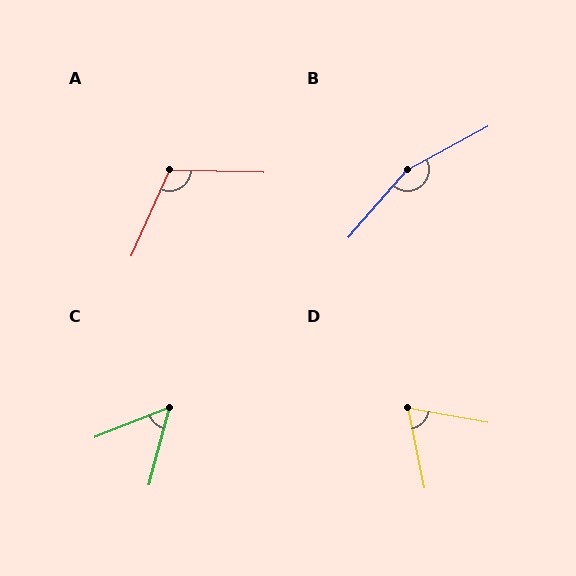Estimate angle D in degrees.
Approximately 68 degrees.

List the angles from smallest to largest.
C (53°), D (68°), A (113°), B (160°).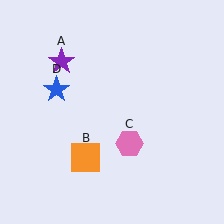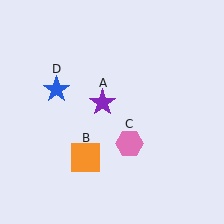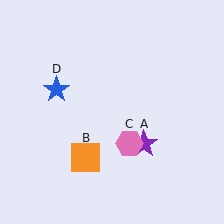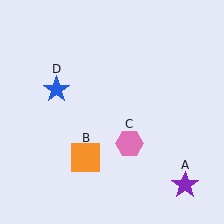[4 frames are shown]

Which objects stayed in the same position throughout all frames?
Orange square (object B) and pink hexagon (object C) and blue star (object D) remained stationary.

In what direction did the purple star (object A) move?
The purple star (object A) moved down and to the right.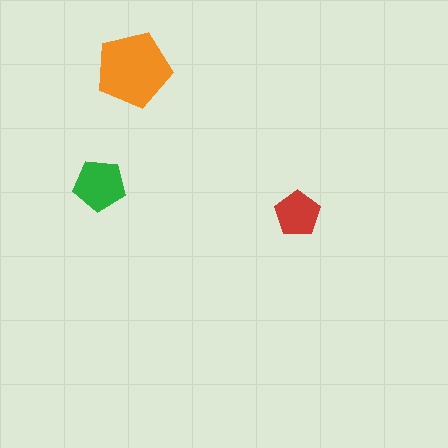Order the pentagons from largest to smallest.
the orange one, the green one, the red one.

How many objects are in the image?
There are 3 objects in the image.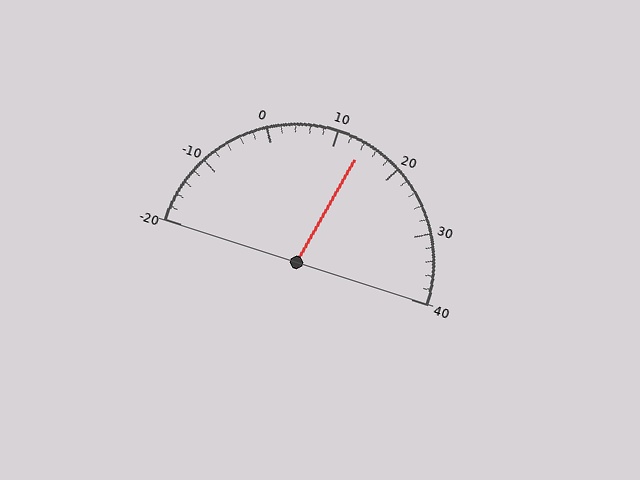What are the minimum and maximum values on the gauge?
The gauge ranges from -20 to 40.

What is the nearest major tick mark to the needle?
The nearest major tick mark is 10.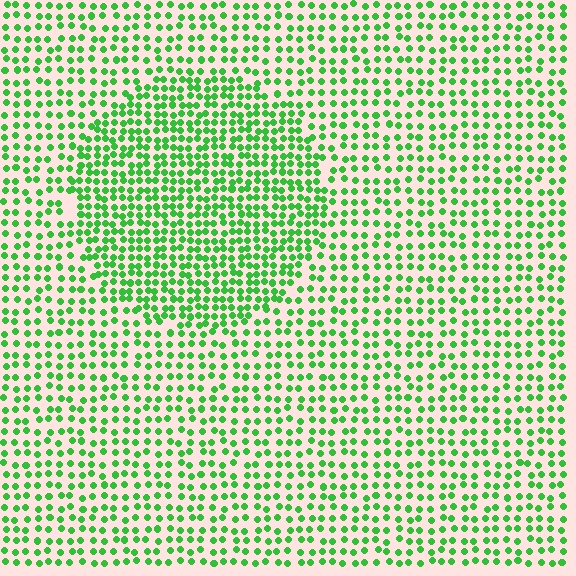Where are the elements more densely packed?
The elements are more densely packed inside the circle boundary.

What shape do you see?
I see a circle.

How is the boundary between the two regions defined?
The boundary is defined by a change in element density (approximately 1.7x ratio). All elements are the same color, size, and shape.